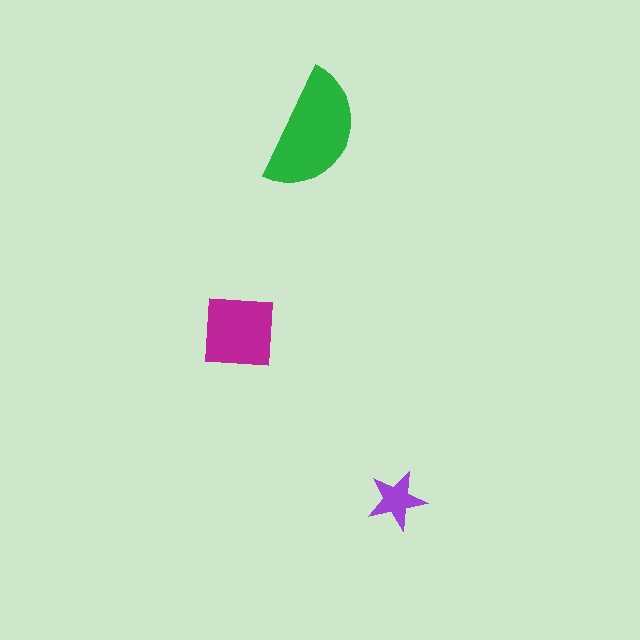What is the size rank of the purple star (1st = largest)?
3rd.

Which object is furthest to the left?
The magenta square is leftmost.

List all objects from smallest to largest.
The purple star, the magenta square, the green semicircle.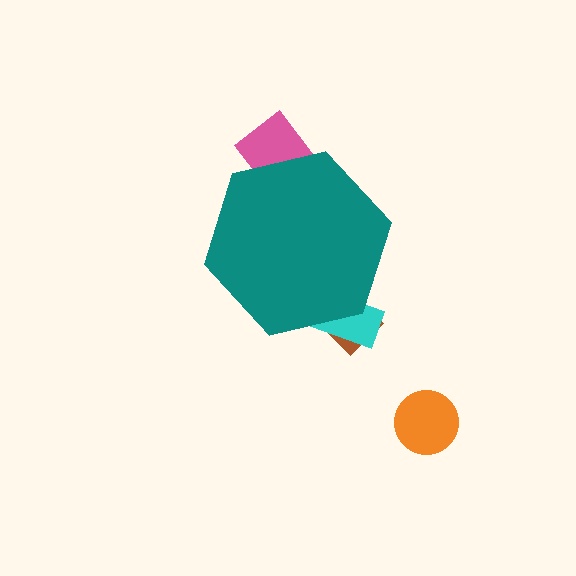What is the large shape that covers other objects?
A teal hexagon.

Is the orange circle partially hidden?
No, the orange circle is fully visible.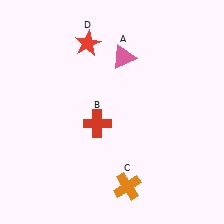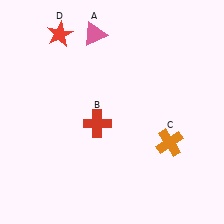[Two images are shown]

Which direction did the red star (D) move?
The red star (D) moved left.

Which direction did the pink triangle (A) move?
The pink triangle (A) moved left.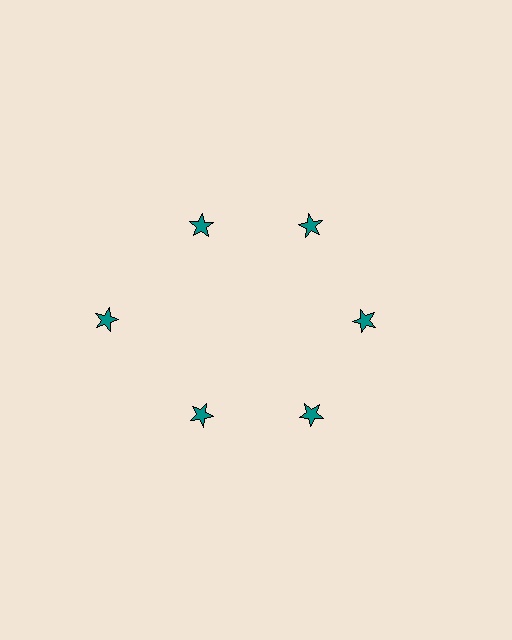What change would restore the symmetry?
The symmetry would be restored by moving it inward, back onto the ring so that all 6 stars sit at equal angles and equal distance from the center.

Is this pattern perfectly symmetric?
No. The 6 teal stars are arranged in a ring, but one element near the 9 o'clock position is pushed outward from the center, breaking the 6-fold rotational symmetry.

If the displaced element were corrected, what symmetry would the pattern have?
It would have 6-fold rotational symmetry — the pattern would map onto itself every 60 degrees.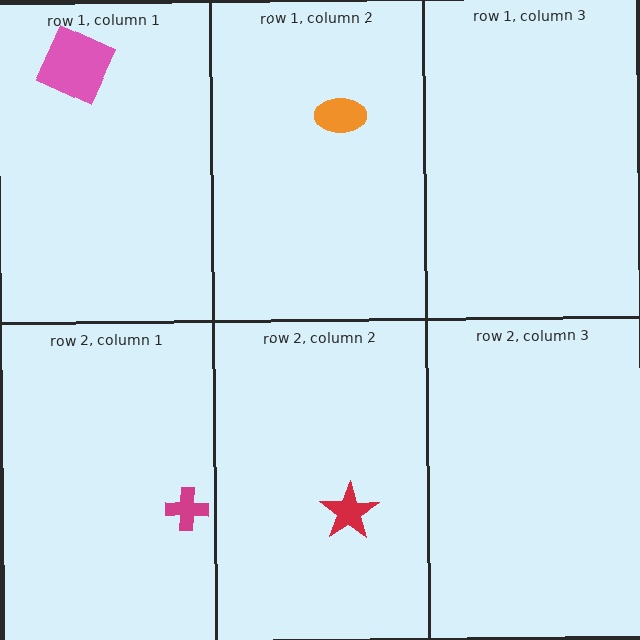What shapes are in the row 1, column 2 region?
The orange ellipse.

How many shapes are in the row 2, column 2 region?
1.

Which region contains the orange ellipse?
The row 1, column 2 region.